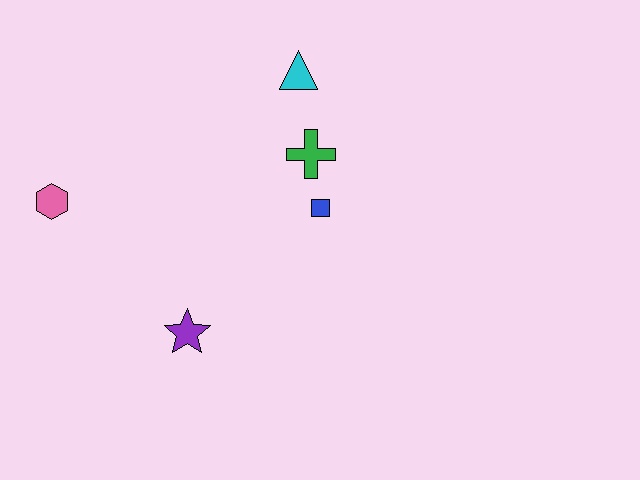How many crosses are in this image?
There is 1 cross.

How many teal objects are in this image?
There are no teal objects.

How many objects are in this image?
There are 5 objects.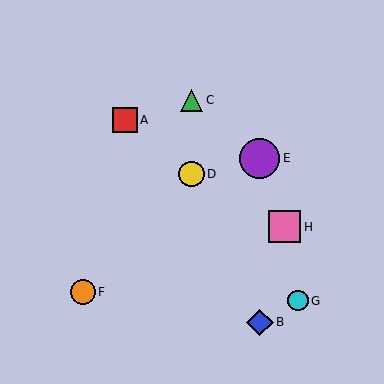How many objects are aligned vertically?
2 objects (C, D) are aligned vertically.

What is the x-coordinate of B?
Object B is at x≈260.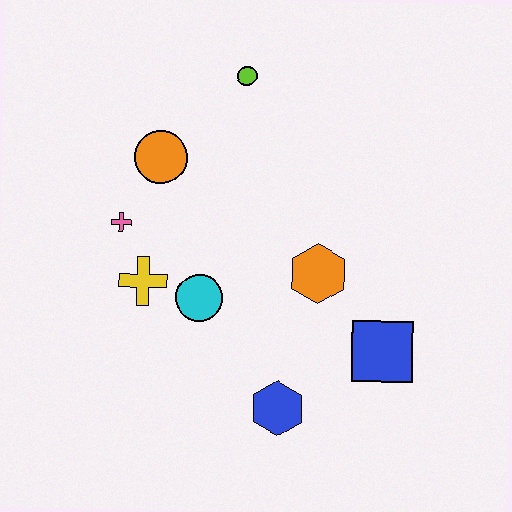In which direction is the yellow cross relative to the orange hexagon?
The yellow cross is to the left of the orange hexagon.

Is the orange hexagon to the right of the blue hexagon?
Yes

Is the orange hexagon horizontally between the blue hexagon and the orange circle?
No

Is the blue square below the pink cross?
Yes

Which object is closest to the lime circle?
The orange circle is closest to the lime circle.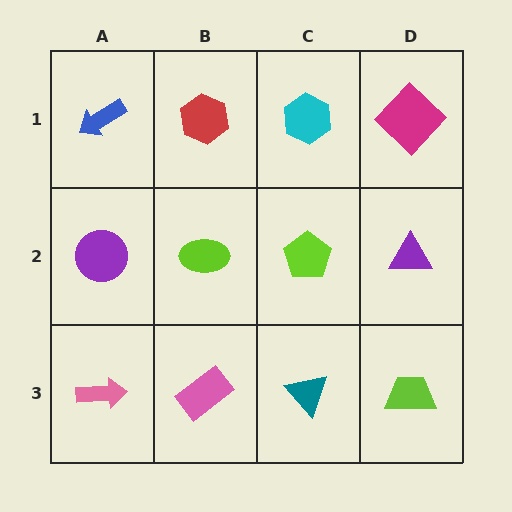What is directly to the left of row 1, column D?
A cyan hexagon.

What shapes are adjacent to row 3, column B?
A lime ellipse (row 2, column B), a pink arrow (row 3, column A), a teal triangle (row 3, column C).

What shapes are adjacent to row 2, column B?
A red hexagon (row 1, column B), a pink rectangle (row 3, column B), a purple circle (row 2, column A), a lime pentagon (row 2, column C).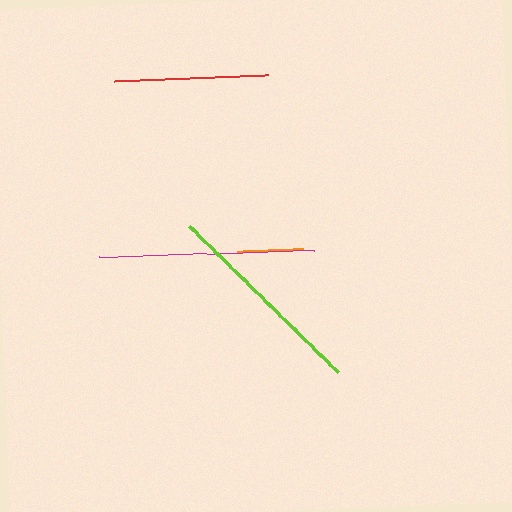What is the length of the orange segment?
The orange segment is approximately 67 pixels long.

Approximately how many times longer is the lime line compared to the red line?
The lime line is approximately 1.4 times the length of the red line.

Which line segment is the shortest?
The orange line is the shortest at approximately 67 pixels.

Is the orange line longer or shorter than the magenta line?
The magenta line is longer than the orange line.